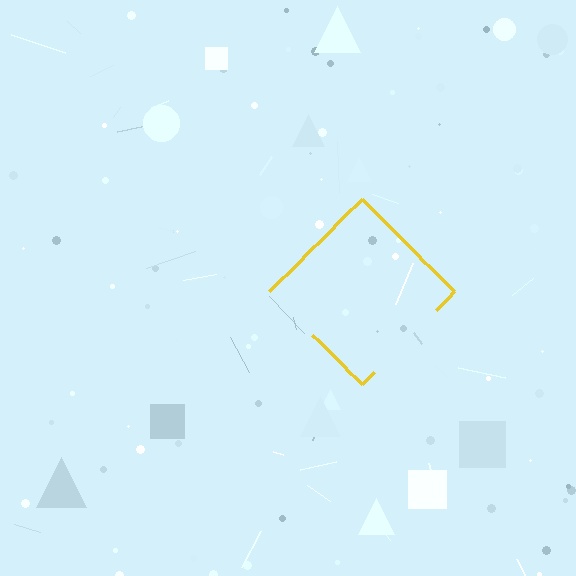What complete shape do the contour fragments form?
The contour fragments form a diamond.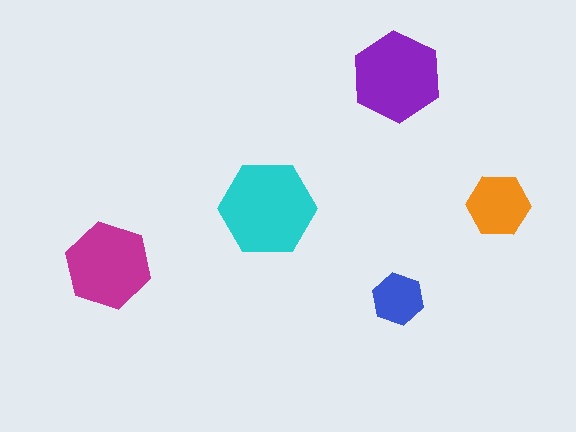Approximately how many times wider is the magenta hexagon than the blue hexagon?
About 1.5 times wider.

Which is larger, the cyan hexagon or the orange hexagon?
The cyan one.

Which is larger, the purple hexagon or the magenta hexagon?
The purple one.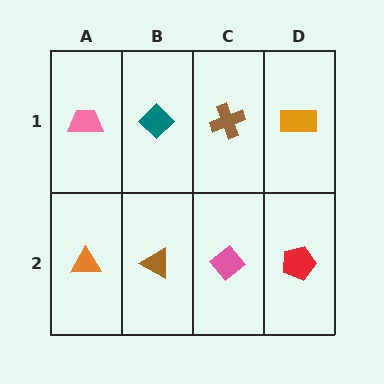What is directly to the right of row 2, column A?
A brown triangle.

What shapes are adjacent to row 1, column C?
A pink diamond (row 2, column C), a teal diamond (row 1, column B), an orange rectangle (row 1, column D).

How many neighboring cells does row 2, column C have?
3.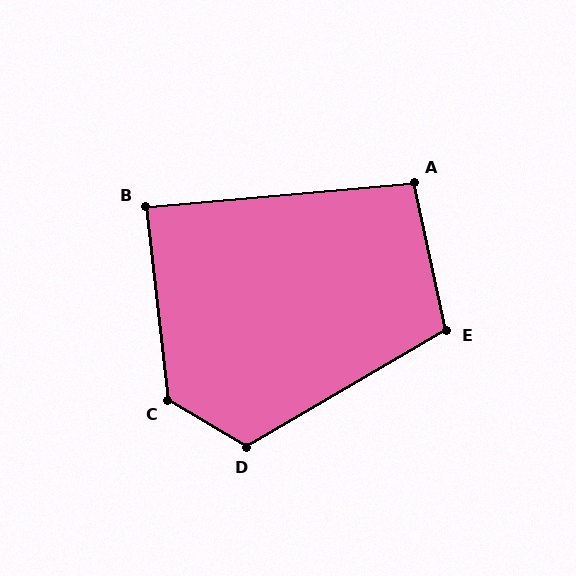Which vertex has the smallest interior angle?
B, at approximately 88 degrees.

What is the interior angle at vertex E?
Approximately 108 degrees (obtuse).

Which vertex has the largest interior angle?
C, at approximately 127 degrees.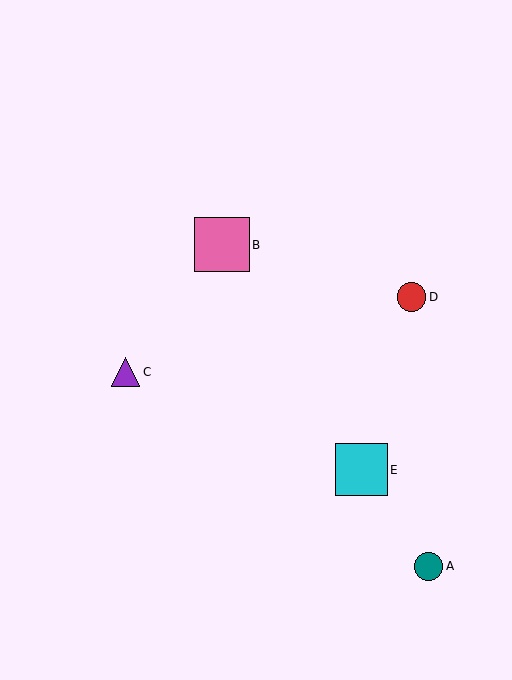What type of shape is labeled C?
Shape C is a purple triangle.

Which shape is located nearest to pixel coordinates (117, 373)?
The purple triangle (labeled C) at (125, 372) is nearest to that location.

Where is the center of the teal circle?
The center of the teal circle is at (429, 566).